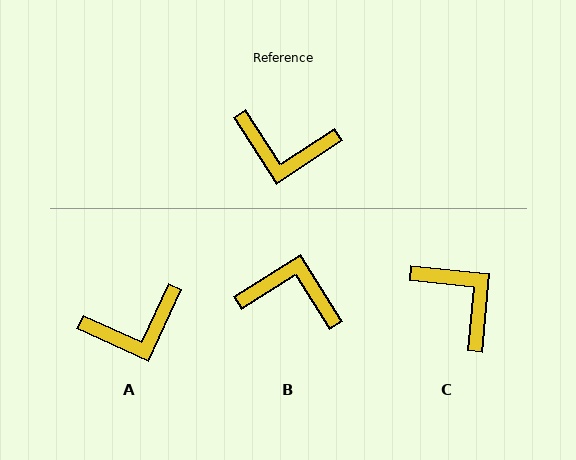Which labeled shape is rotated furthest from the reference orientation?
B, about 179 degrees away.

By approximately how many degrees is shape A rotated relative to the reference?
Approximately 32 degrees counter-clockwise.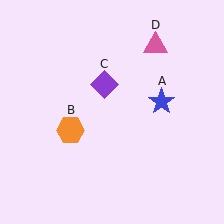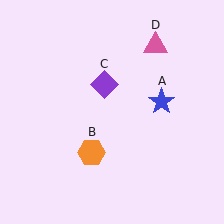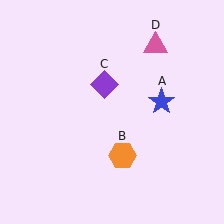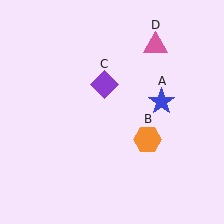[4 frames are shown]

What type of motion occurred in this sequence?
The orange hexagon (object B) rotated counterclockwise around the center of the scene.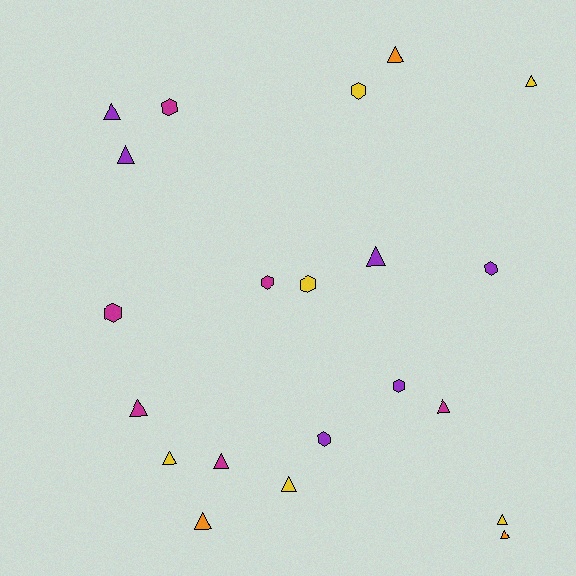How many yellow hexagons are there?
There are 2 yellow hexagons.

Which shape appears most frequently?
Triangle, with 13 objects.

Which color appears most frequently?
Magenta, with 6 objects.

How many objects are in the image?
There are 21 objects.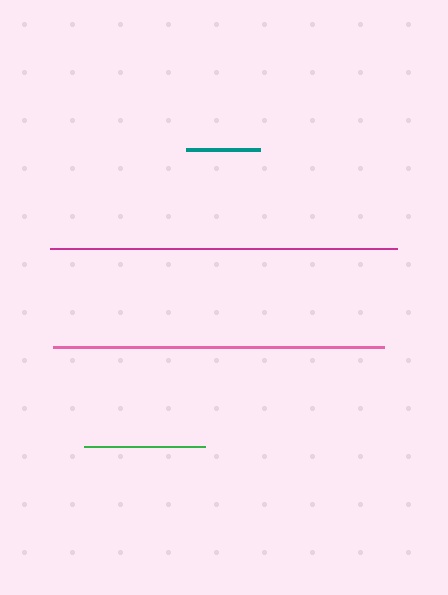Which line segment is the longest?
The magenta line is the longest at approximately 347 pixels.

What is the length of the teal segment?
The teal segment is approximately 75 pixels long.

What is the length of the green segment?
The green segment is approximately 121 pixels long.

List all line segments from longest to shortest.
From longest to shortest: magenta, pink, green, teal.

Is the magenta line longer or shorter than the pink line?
The magenta line is longer than the pink line.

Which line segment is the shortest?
The teal line is the shortest at approximately 75 pixels.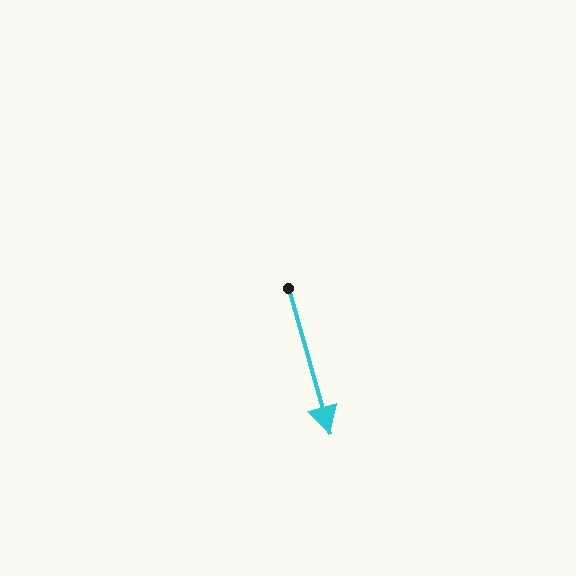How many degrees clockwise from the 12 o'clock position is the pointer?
Approximately 164 degrees.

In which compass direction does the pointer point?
South.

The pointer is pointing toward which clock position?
Roughly 5 o'clock.